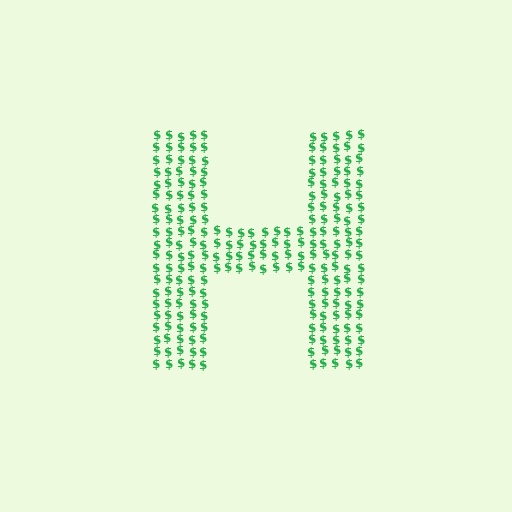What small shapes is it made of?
It is made of small dollar signs.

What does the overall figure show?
The overall figure shows the letter H.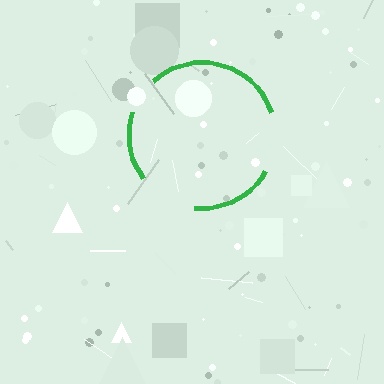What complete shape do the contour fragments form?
The contour fragments form a circle.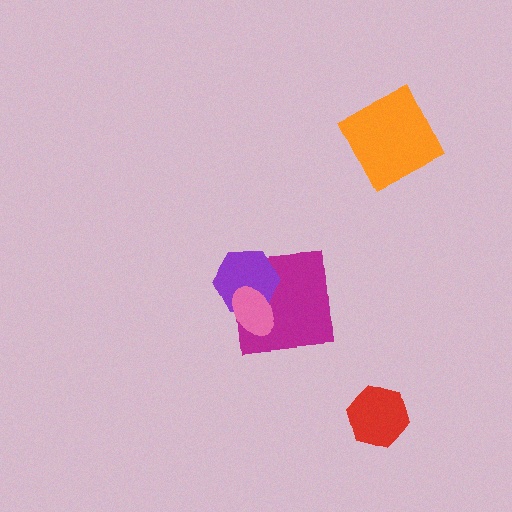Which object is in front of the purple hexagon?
The pink ellipse is in front of the purple hexagon.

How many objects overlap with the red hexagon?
0 objects overlap with the red hexagon.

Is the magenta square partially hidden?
Yes, it is partially covered by another shape.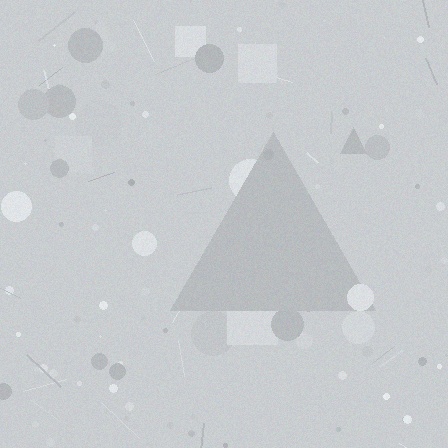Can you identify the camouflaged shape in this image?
The camouflaged shape is a triangle.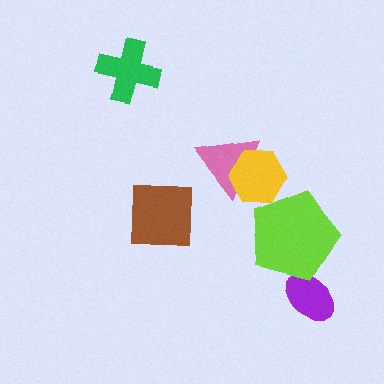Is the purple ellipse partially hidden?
Yes, it is partially covered by another shape.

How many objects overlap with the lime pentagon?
1 object overlaps with the lime pentagon.